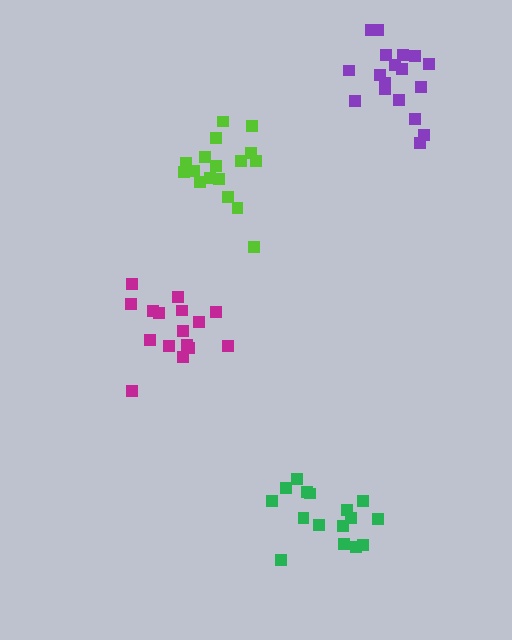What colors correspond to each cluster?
The clusters are colored: green, magenta, purple, lime.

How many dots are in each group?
Group 1: 16 dots, Group 2: 16 dots, Group 3: 18 dots, Group 4: 17 dots (67 total).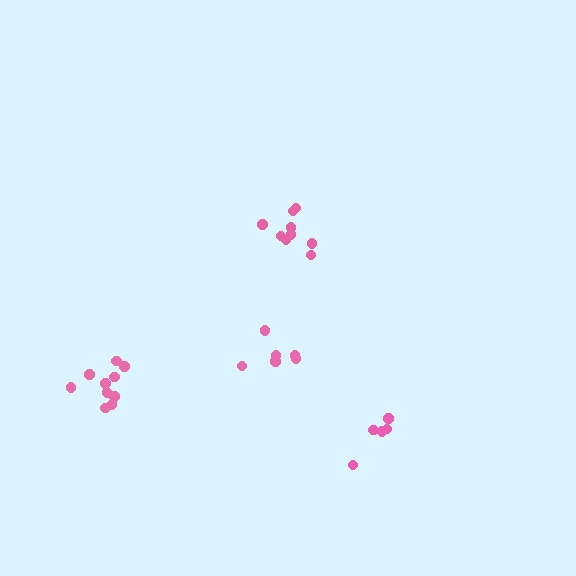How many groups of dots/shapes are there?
There are 4 groups.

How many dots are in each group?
Group 1: 10 dots, Group 2: 6 dots, Group 3: 5 dots, Group 4: 9 dots (30 total).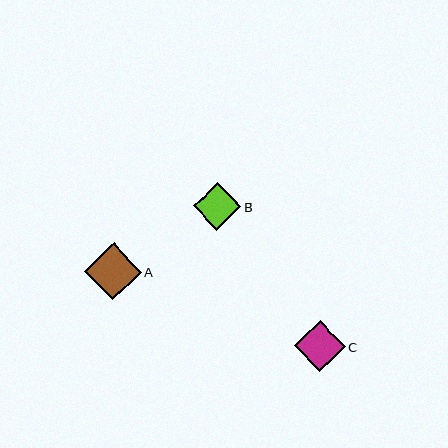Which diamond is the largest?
Diamond A is the largest with a size of approximately 57 pixels.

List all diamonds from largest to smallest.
From largest to smallest: A, C, B.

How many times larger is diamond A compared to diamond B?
Diamond A is approximately 1.2 times the size of diamond B.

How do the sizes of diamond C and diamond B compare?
Diamond C and diamond B are approximately the same size.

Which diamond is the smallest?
Diamond B is the smallest with a size of approximately 48 pixels.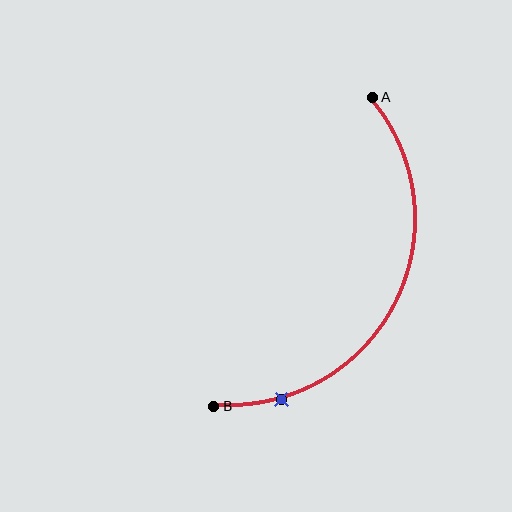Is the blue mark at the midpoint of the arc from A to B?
No. The blue mark lies on the arc but is closer to endpoint B. The arc midpoint would be at the point on the curve equidistant along the arc from both A and B.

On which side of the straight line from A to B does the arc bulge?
The arc bulges to the right of the straight line connecting A and B.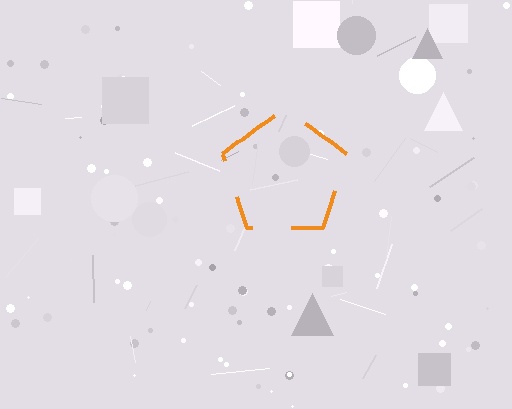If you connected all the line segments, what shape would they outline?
They would outline a pentagon.